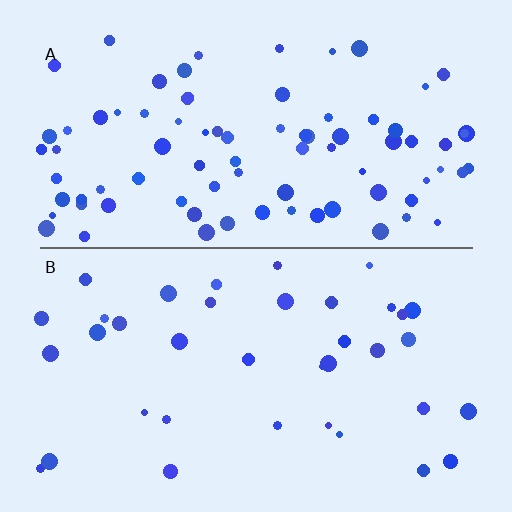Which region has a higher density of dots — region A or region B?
A (the top).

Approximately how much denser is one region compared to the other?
Approximately 2.2× — region A over region B.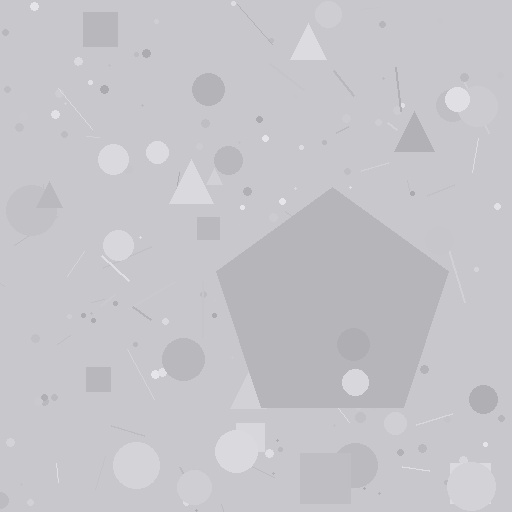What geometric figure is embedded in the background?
A pentagon is embedded in the background.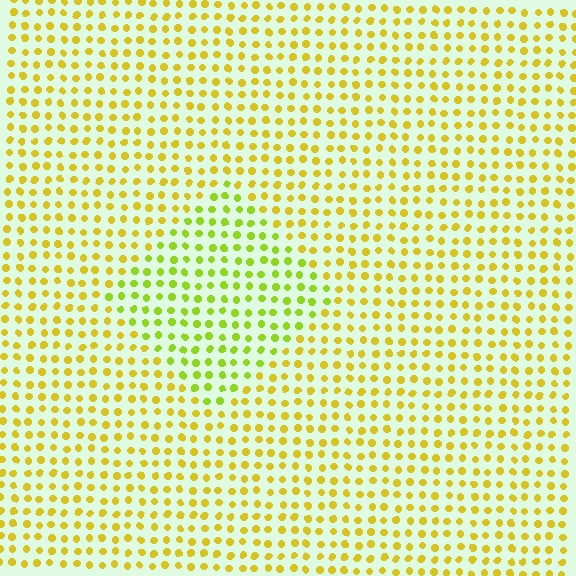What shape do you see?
I see a diamond.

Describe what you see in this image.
The image is filled with small yellow elements in a uniform arrangement. A diamond-shaped region is visible where the elements are tinted to a slightly different hue, forming a subtle color boundary.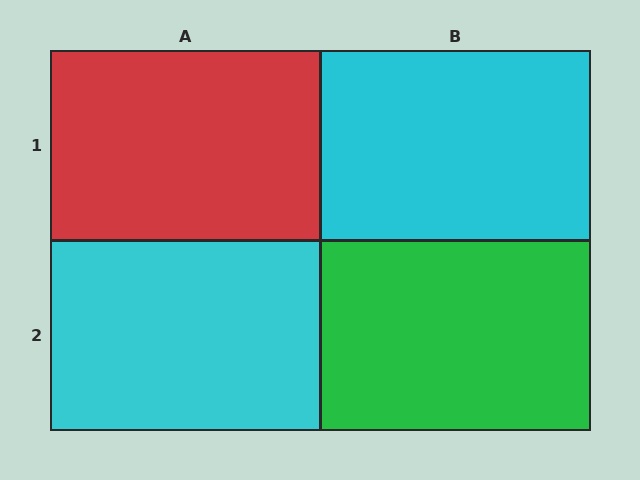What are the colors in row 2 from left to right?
Cyan, green.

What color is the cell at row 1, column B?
Cyan.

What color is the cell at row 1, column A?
Red.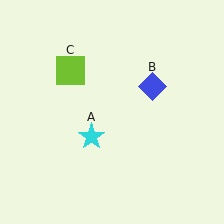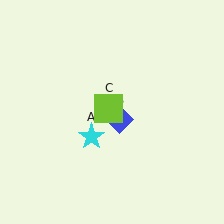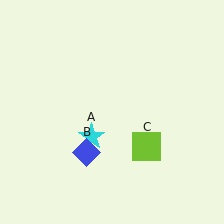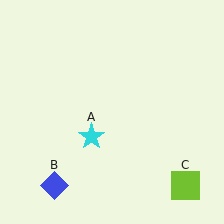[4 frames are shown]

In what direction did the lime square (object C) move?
The lime square (object C) moved down and to the right.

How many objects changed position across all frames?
2 objects changed position: blue diamond (object B), lime square (object C).